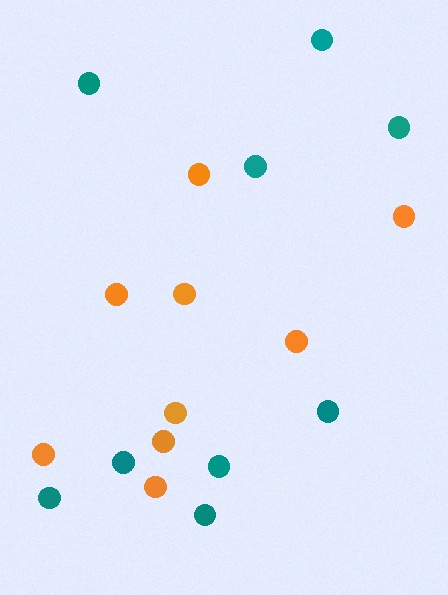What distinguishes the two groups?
There are 2 groups: one group of teal circles (9) and one group of orange circles (9).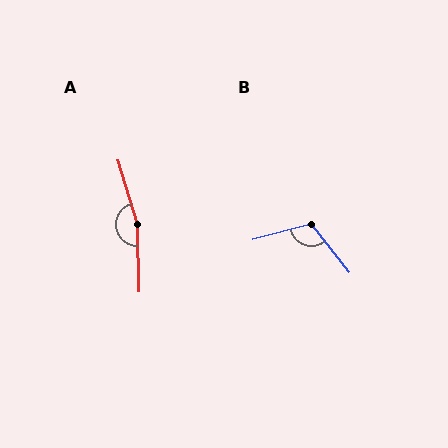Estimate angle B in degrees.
Approximately 113 degrees.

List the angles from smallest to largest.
B (113°), A (164°).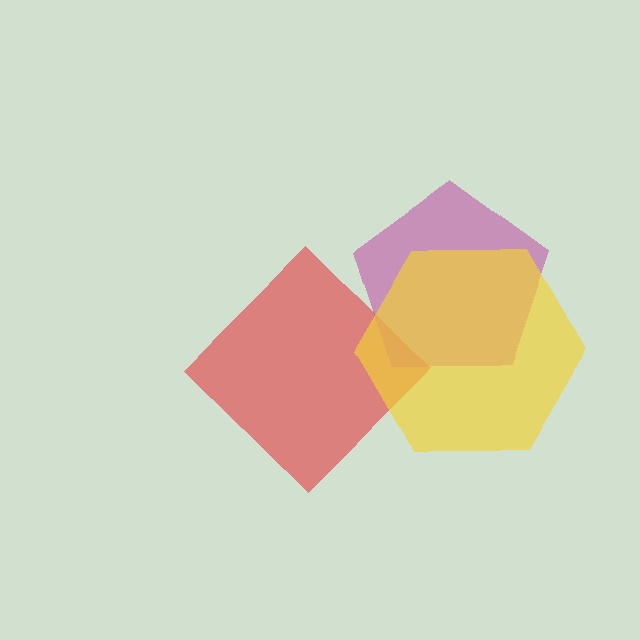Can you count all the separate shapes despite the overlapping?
Yes, there are 3 separate shapes.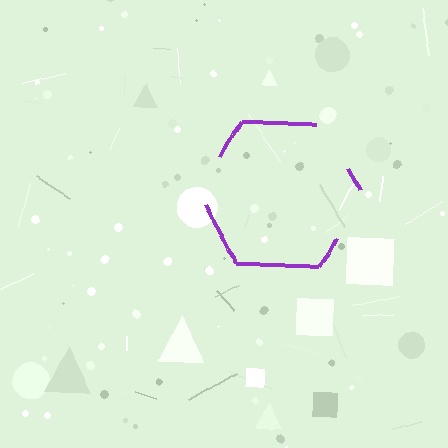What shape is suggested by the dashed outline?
The dashed outline suggests a hexagon.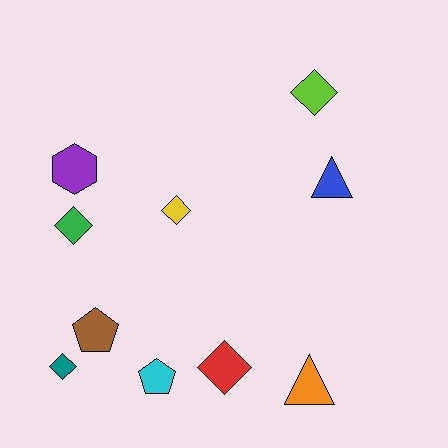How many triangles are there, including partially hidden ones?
There are 2 triangles.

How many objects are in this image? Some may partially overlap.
There are 10 objects.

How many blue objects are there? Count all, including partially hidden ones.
There is 1 blue object.